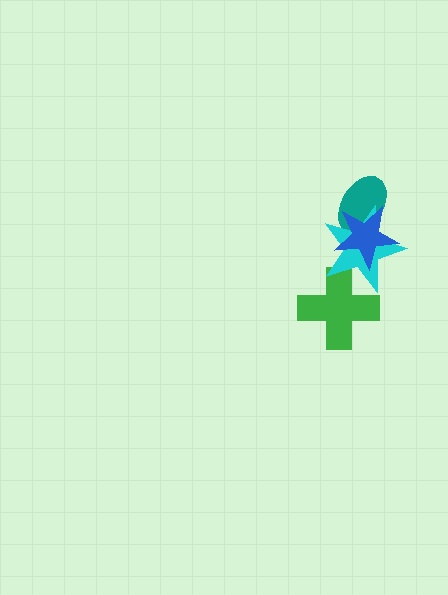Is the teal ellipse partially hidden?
Yes, it is partially covered by another shape.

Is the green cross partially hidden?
Yes, it is partially covered by another shape.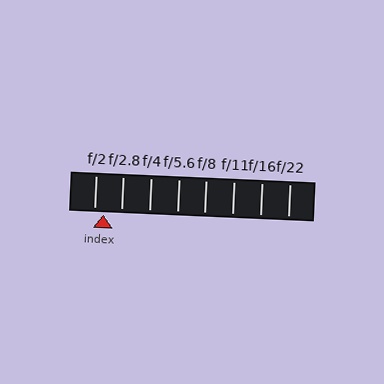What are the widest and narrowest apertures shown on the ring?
The widest aperture shown is f/2 and the narrowest is f/22.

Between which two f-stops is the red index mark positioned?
The index mark is between f/2 and f/2.8.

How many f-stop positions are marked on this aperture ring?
There are 8 f-stop positions marked.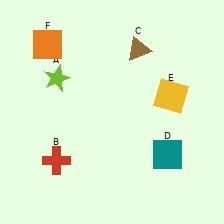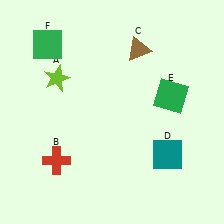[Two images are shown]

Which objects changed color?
E changed from yellow to green. F changed from orange to green.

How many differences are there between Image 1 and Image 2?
There are 2 differences between the two images.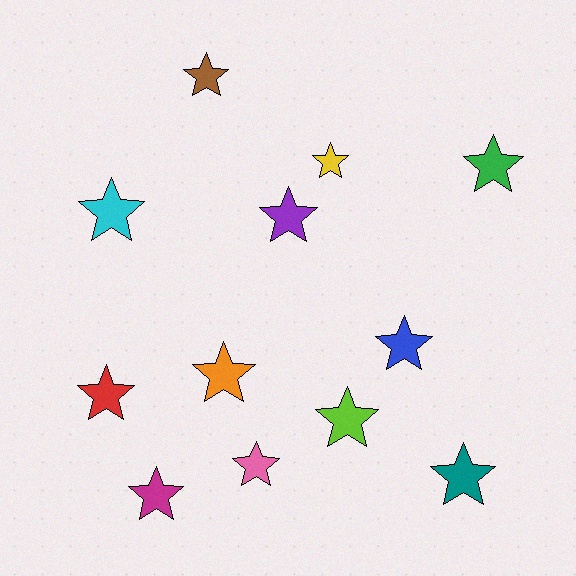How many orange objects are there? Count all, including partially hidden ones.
There is 1 orange object.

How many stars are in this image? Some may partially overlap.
There are 12 stars.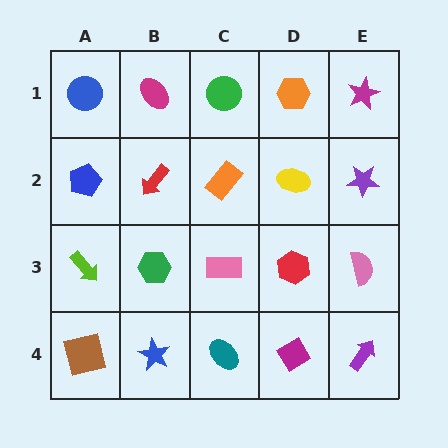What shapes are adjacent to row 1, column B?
A red arrow (row 2, column B), a blue circle (row 1, column A), a green circle (row 1, column C).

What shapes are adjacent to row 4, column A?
A lime arrow (row 3, column A), a blue star (row 4, column B).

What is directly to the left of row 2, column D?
An orange rectangle.